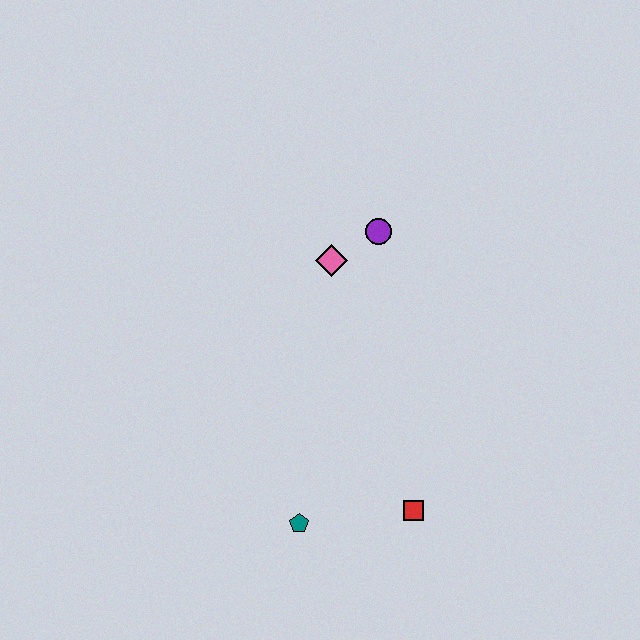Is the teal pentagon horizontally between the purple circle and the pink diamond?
No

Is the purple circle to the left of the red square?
Yes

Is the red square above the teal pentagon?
Yes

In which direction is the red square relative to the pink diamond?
The red square is below the pink diamond.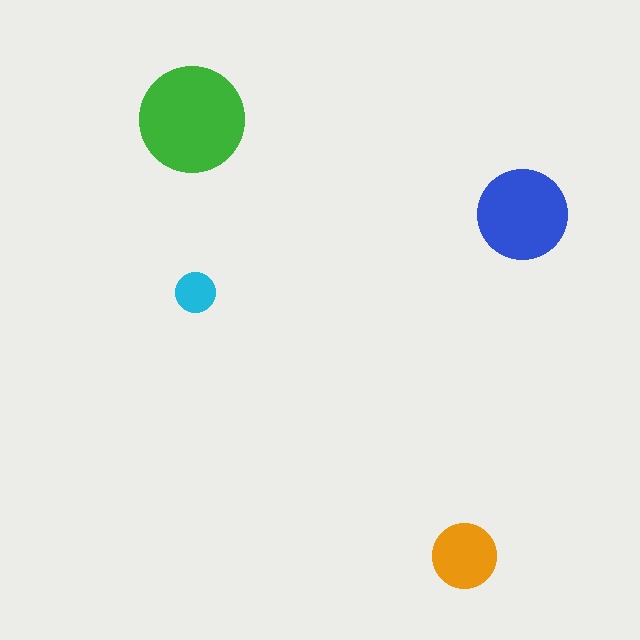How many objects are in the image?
There are 4 objects in the image.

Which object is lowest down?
The orange circle is bottommost.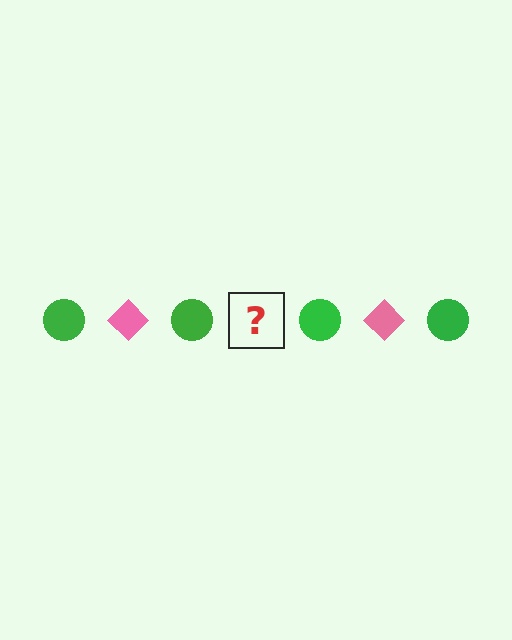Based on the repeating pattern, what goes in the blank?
The blank should be a pink diamond.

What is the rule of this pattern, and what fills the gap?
The rule is that the pattern alternates between green circle and pink diamond. The gap should be filled with a pink diamond.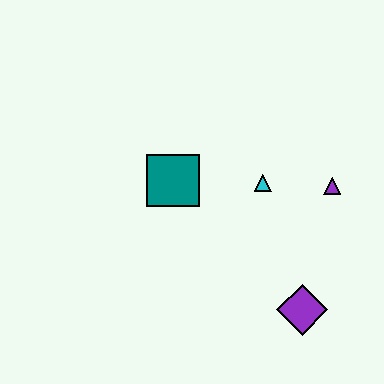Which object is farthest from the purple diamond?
The teal square is farthest from the purple diamond.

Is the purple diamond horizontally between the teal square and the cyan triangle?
No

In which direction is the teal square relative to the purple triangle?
The teal square is to the left of the purple triangle.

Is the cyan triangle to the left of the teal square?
No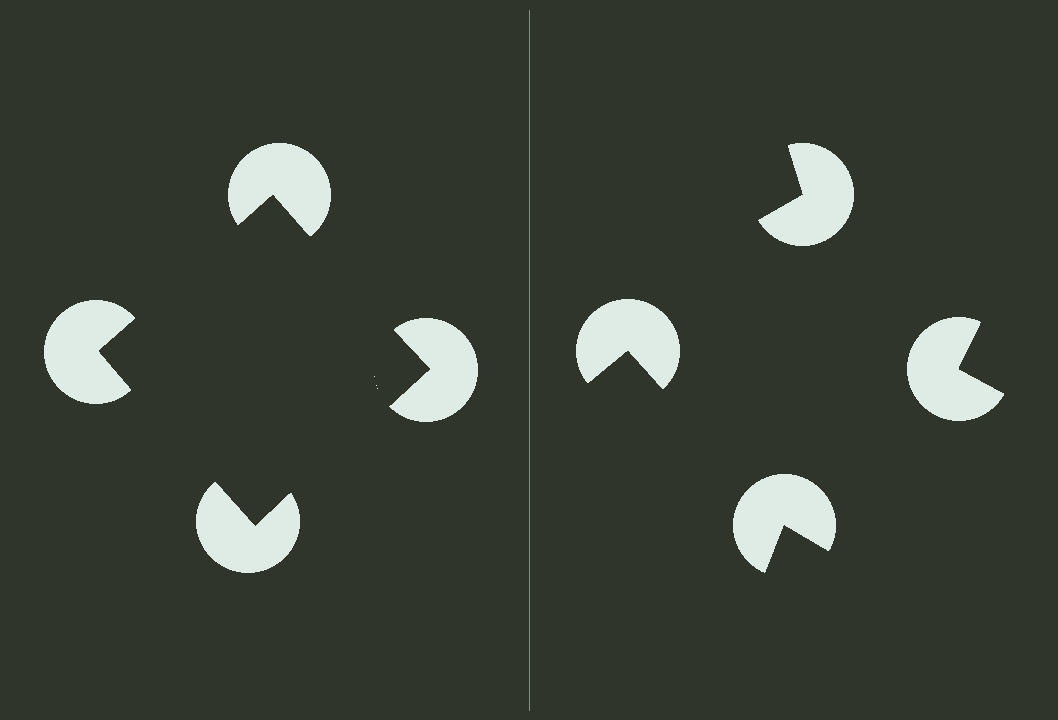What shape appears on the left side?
An illusory square.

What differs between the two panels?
The pac-man discs are positioned identically on both sides; only the wedge orientations differ. On the left they align to a square; on the right they are misaligned.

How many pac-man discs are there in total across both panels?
8 — 4 on each side.